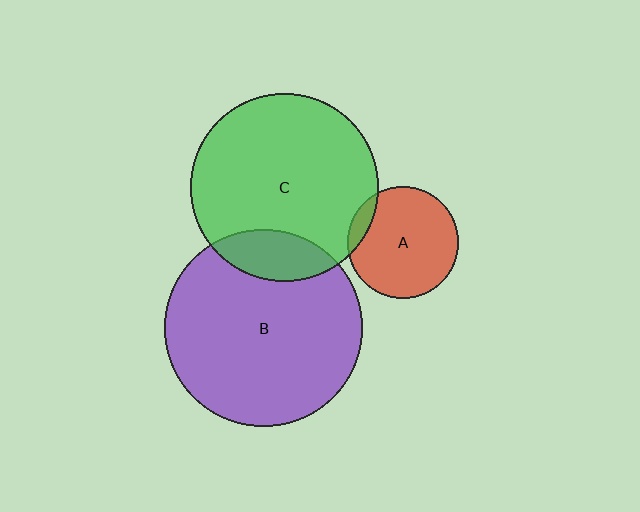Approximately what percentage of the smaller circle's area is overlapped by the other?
Approximately 15%.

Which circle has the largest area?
Circle B (purple).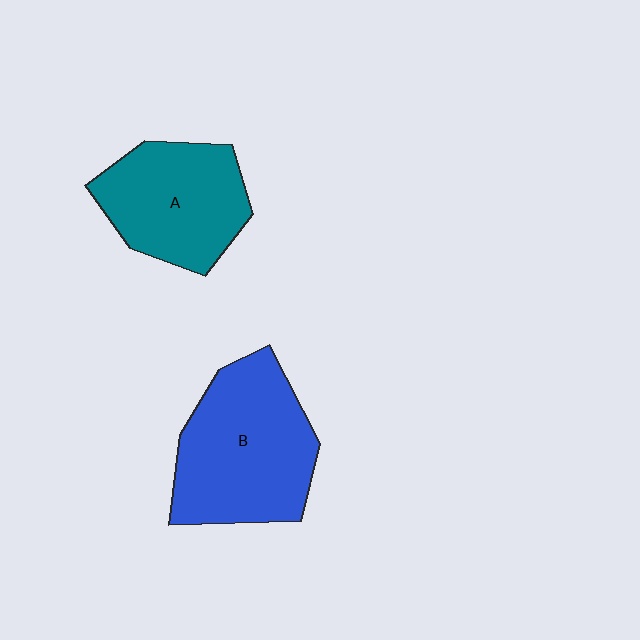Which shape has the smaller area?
Shape A (teal).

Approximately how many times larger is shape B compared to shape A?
Approximately 1.3 times.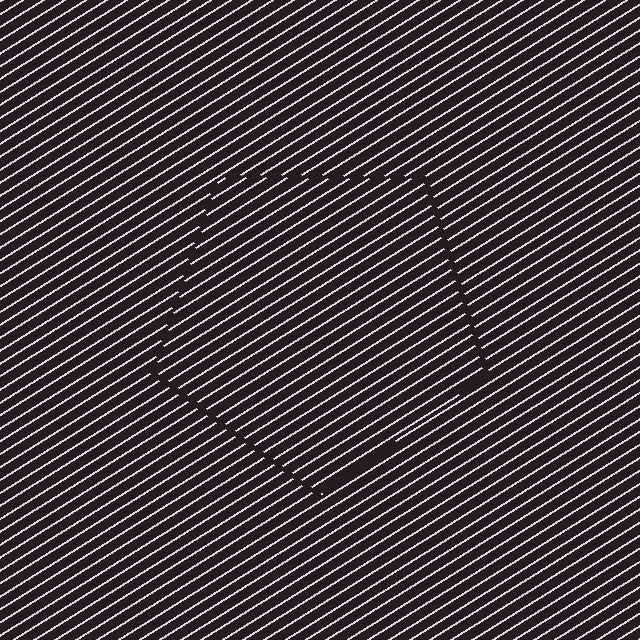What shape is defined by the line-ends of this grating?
An illusory pentagon. The interior of the shape contains the same grating, shifted by half a period — the contour is defined by the phase discontinuity where line-ends from the inner and outer gratings abut.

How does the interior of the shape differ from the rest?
The interior of the shape contains the same grating, shifted by half a period — the contour is defined by the phase discontinuity where line-ends from the inner and outer gratings abut.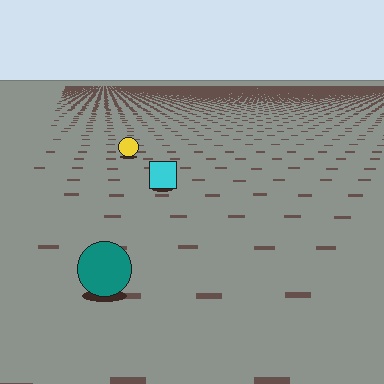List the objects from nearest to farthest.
From nearest to farthest: the teal circle, the cyan square, the yellow circle.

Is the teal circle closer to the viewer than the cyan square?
Yes. The teal circle is closer — you can tell from the texture gradient: the ground texture is coarser near it.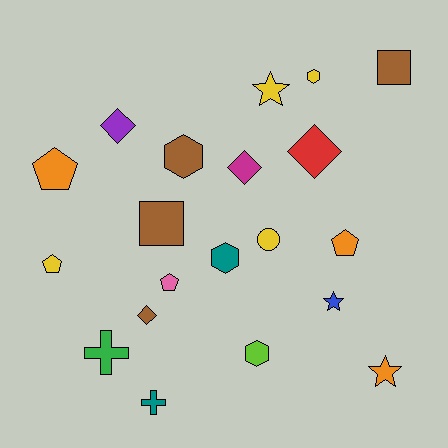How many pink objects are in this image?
There is 1 pink object.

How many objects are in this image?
There are 20 objects.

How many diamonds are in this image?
There are 4 diamonds.